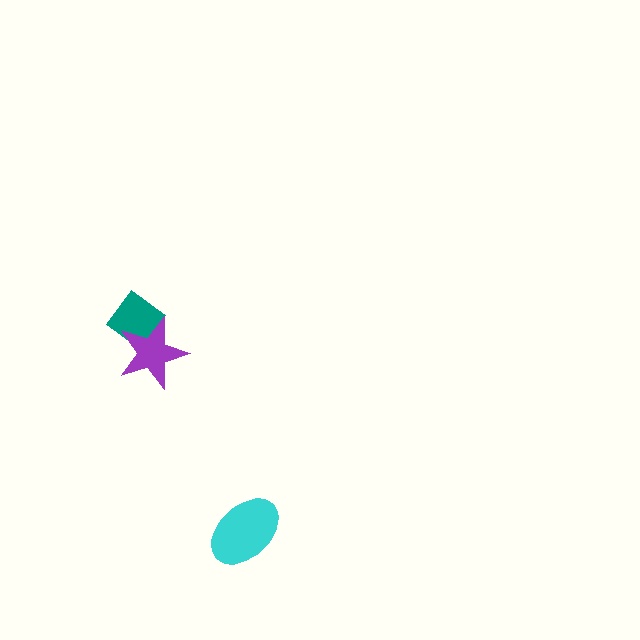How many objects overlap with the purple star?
1 object overlaps with the purple star.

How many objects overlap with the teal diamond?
1 object overlaps with the teal diamond.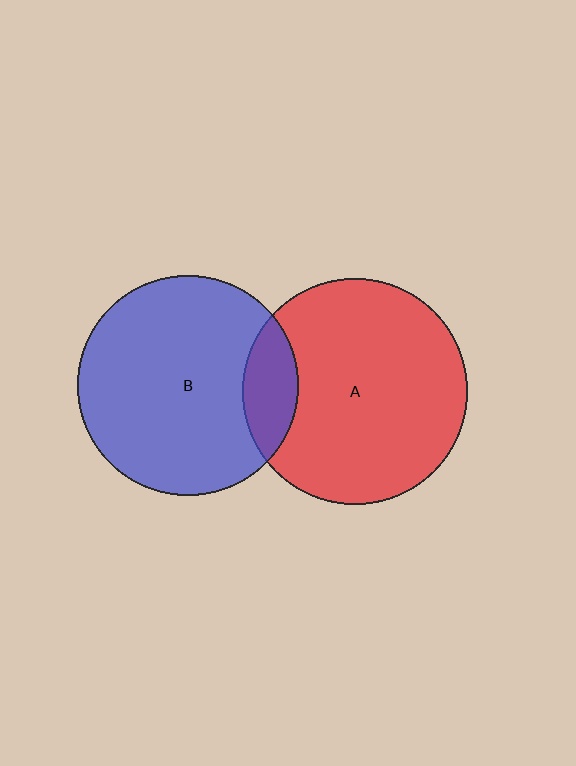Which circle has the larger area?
Circle A (red).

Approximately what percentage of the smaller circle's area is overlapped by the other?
Approximately 15%.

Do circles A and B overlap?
Yes.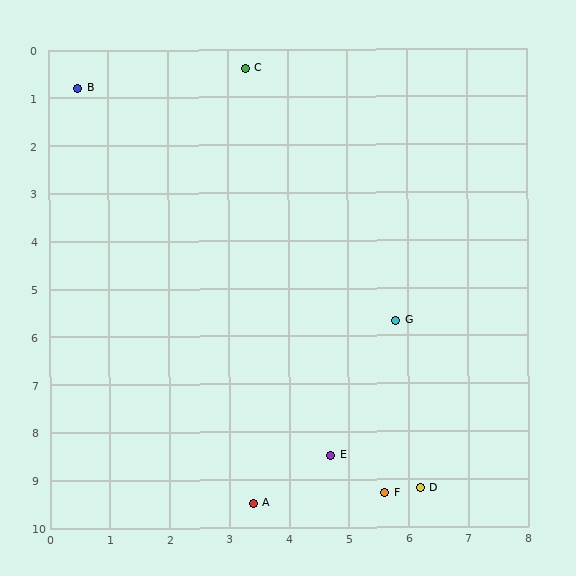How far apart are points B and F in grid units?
Points B and F are about 9.9 grid units apart.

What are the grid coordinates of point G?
Point G is at approximately (5.8, 5.7).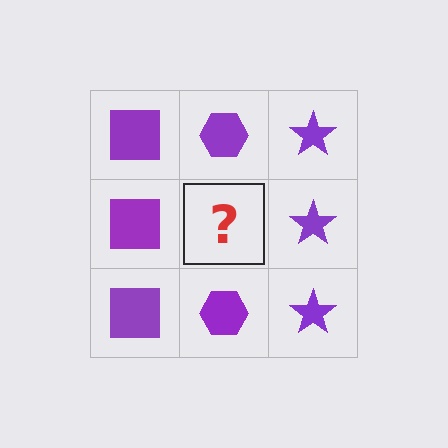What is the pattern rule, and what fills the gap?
The rule is that each column has a consistent shape. The gap should be filled with a purple hexagon.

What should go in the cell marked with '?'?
The missing cell should contain a purple hexagon.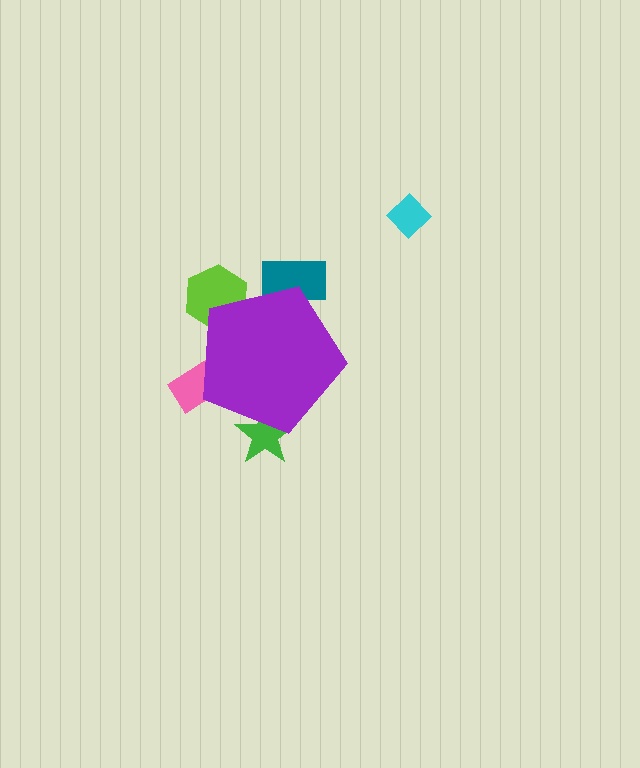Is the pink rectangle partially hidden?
Yes, the pink rectangle is partially hidden behind the purple pentagon.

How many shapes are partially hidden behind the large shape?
4 shapes are partially hidden.